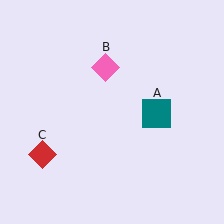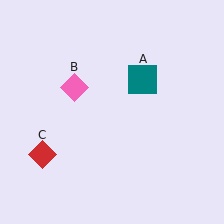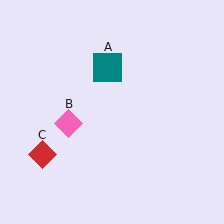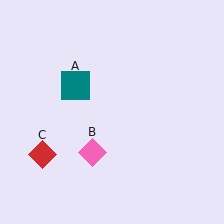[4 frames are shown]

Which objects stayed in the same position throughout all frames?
Red diamond (object C) remained stationary.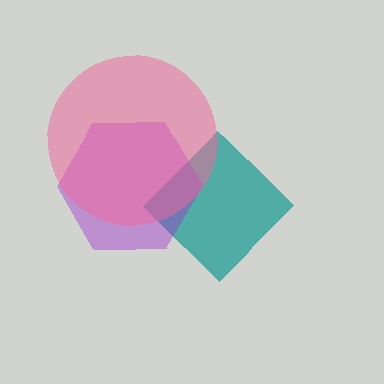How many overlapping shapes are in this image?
There are 3 overlapping shapes in the image.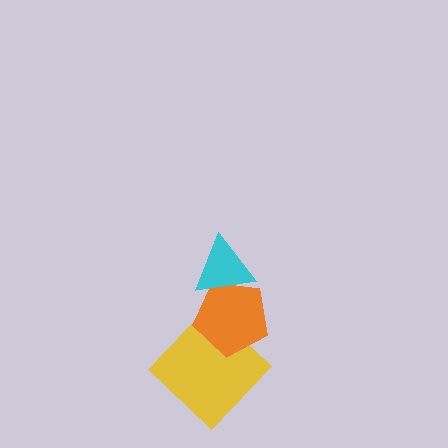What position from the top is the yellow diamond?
The yellow diamond is 3rd from the top.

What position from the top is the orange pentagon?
The orange pentagon is 2nd from the top.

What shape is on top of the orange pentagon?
The cyan triangle is on top of the orange pentagon.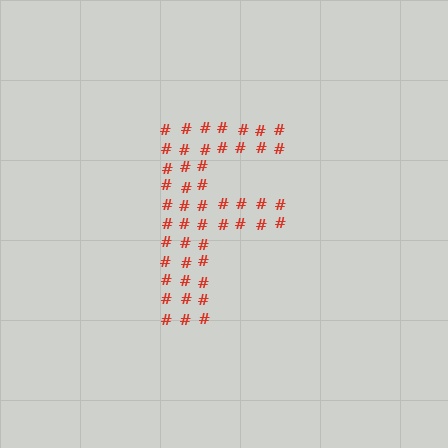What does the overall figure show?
The overall figure shows the letter F.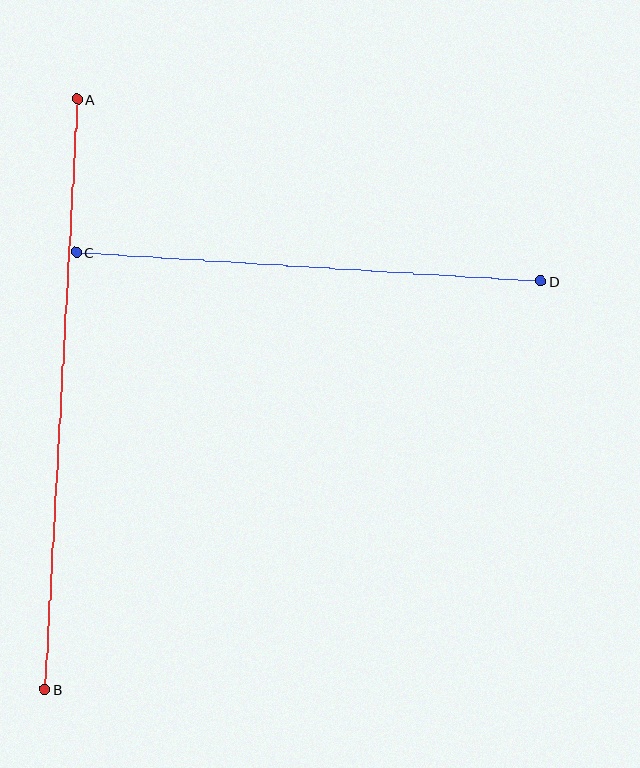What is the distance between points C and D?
The distance is approximately 465 pixels.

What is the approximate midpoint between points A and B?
The midpoint is at approximately (61, 394) pixels.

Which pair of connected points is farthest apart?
Points A and B are farthest apart.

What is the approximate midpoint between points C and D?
The midpoint is at approximately (309, 267) pixels.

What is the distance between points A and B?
The distance is approximately 591 pixels.